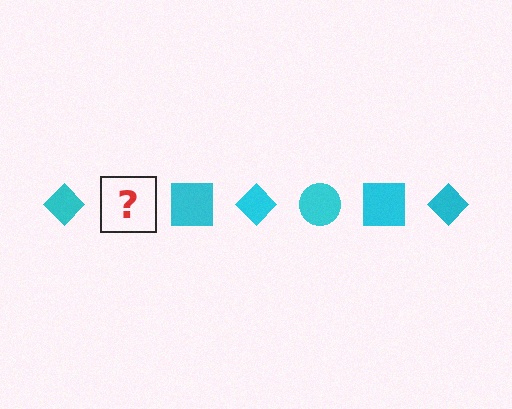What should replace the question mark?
The question mark should be replaced with a cyan circle.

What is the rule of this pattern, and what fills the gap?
The rule is that the pattern cycles through diamond, circle, square shapes in cyan. The gap should be filled with a cyan circle.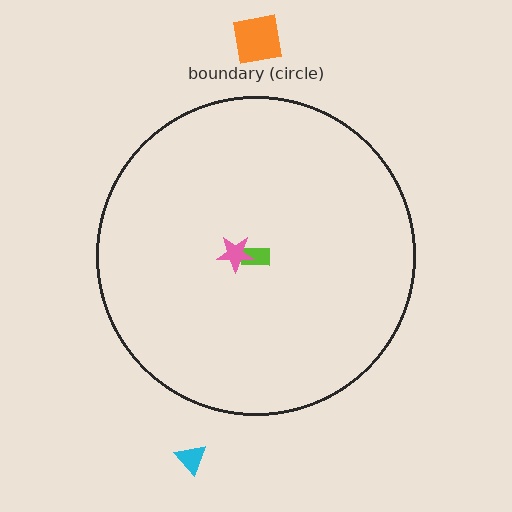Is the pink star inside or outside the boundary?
Inside.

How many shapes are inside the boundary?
2 inside, 2 outside.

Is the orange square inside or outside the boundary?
Outside.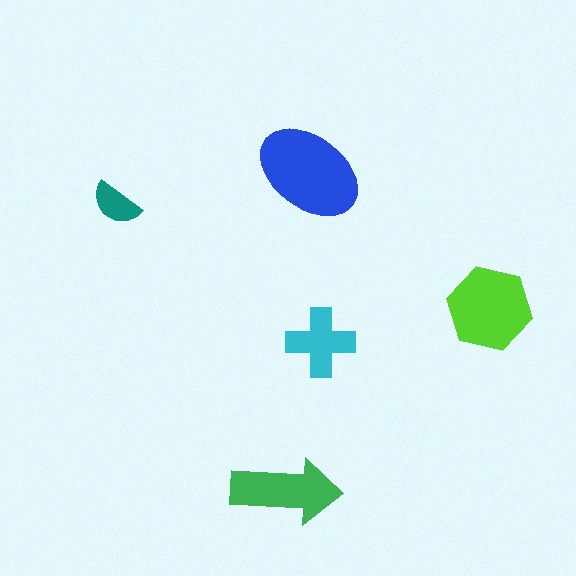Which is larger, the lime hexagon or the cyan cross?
The lime hexagon.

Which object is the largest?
The blue ellipse.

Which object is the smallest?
The teal semicircle.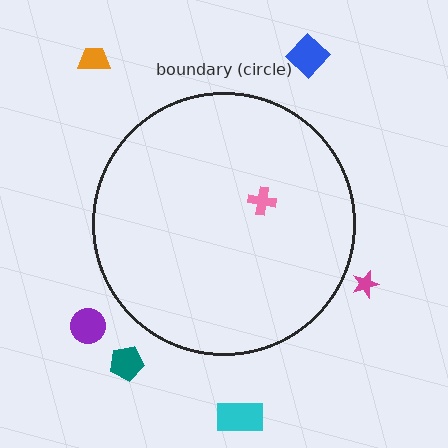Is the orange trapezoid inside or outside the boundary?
Outside.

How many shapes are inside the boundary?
1 inside, 6 outside.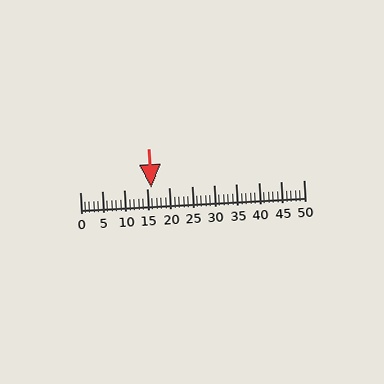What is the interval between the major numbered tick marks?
The major tick marks are spaced 5 units apart.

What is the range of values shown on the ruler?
The ruler shows values from 0 to 50.